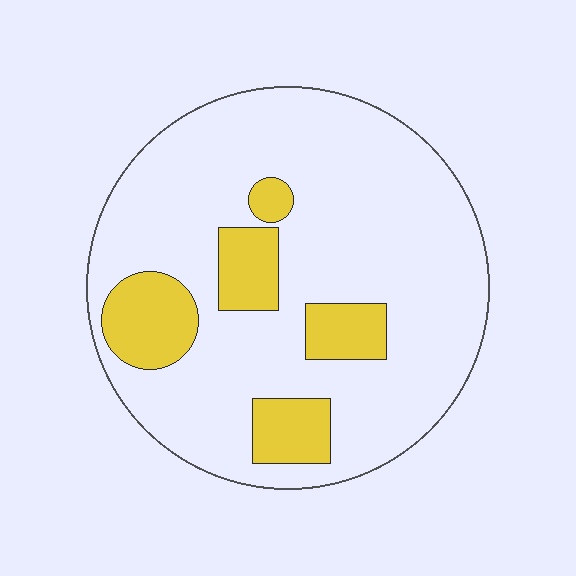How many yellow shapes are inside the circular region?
5.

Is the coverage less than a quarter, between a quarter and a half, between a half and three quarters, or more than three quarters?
Less than a quarter.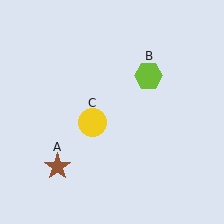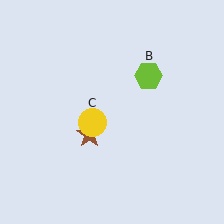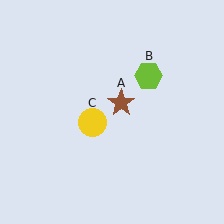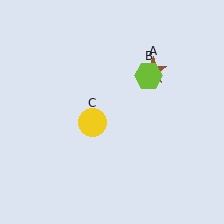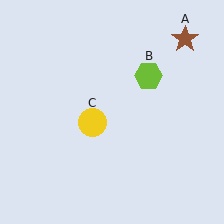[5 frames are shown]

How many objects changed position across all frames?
1 object changed position: brown star (object A).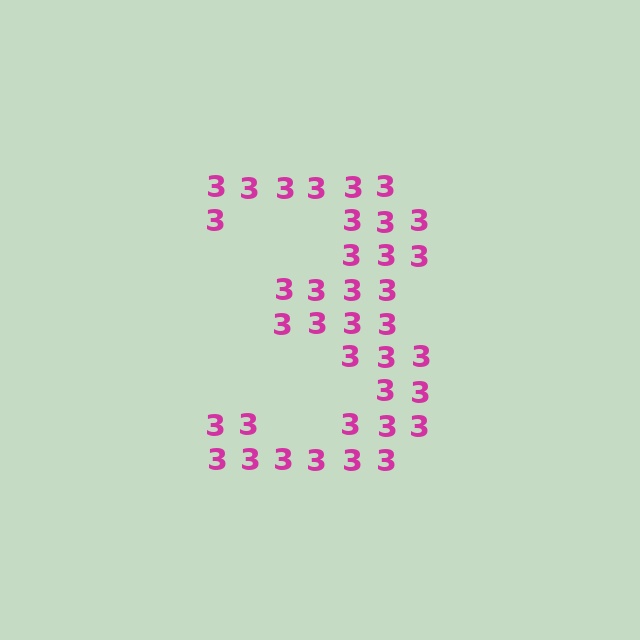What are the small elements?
The small elements are digit 3's.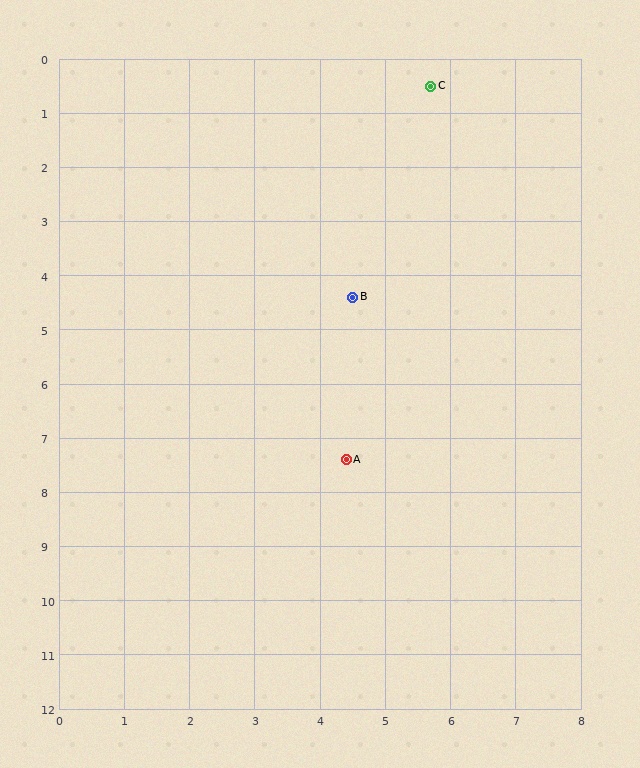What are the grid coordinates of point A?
Point A is at approximately (4.4, 7.4).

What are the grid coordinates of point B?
Point B is at approximately (4.5, 4.4).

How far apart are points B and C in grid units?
Points B and C are about 4.1 grid units apart.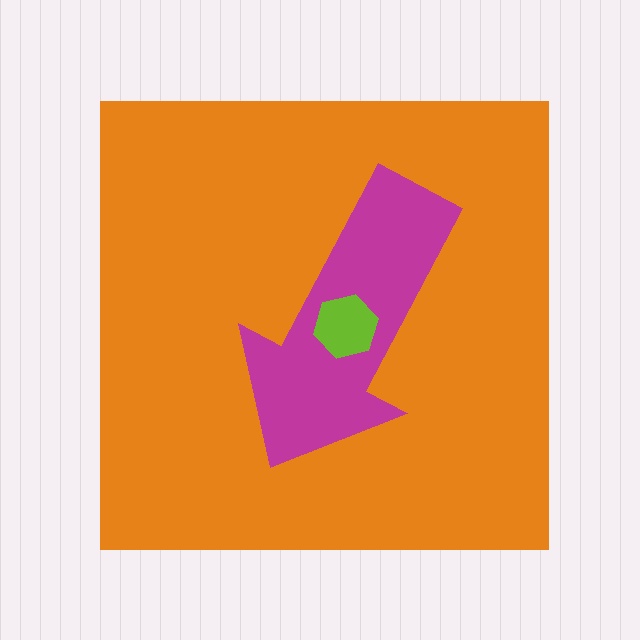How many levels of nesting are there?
3.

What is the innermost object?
The lime hexagon.